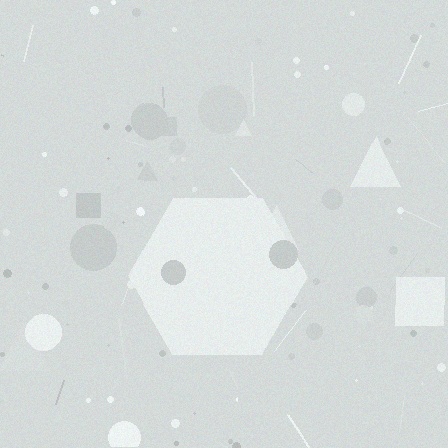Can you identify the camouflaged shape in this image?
The camouflaged shape is a hexagon.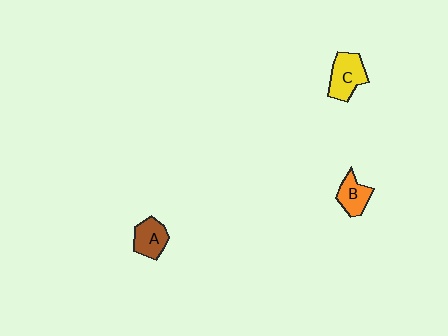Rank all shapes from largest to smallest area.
From largest to smallest: C (yellow), A (brown), B (orange).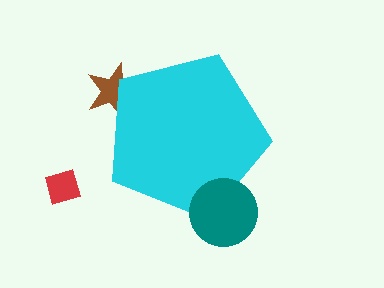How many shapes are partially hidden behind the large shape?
1 shape is partially hidden.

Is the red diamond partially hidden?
No, the red diamond is fully visible.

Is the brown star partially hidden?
Yes, the brown star is partially hidden behind the cyan pentagon.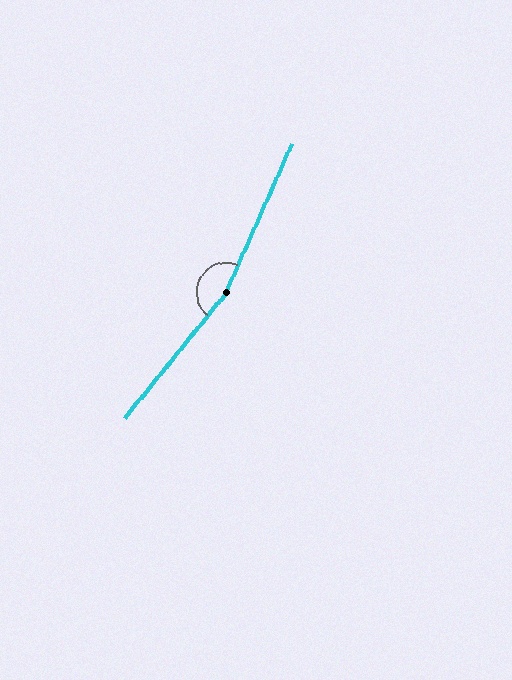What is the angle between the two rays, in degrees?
Approximately 165 degrees.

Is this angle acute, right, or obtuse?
It is obtuse.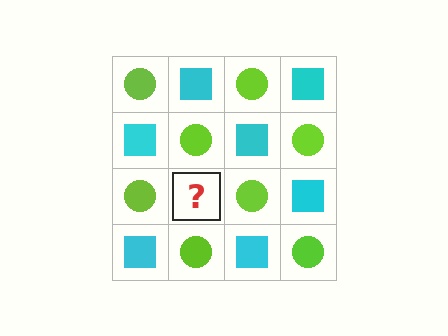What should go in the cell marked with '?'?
The missing cell should contain a cyan square.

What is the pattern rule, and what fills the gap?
The rule is that it alternates lime circle and cyan square in a checkerboard pattern. The gap should be filled with a cyan square.